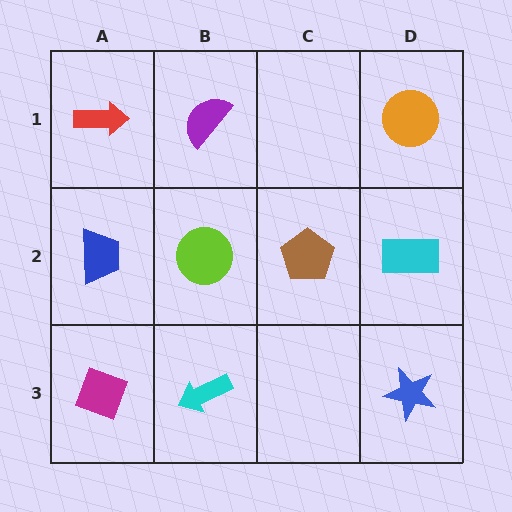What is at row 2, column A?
A blue trapezoid.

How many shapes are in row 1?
3 shapes.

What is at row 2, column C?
A brown pentagon.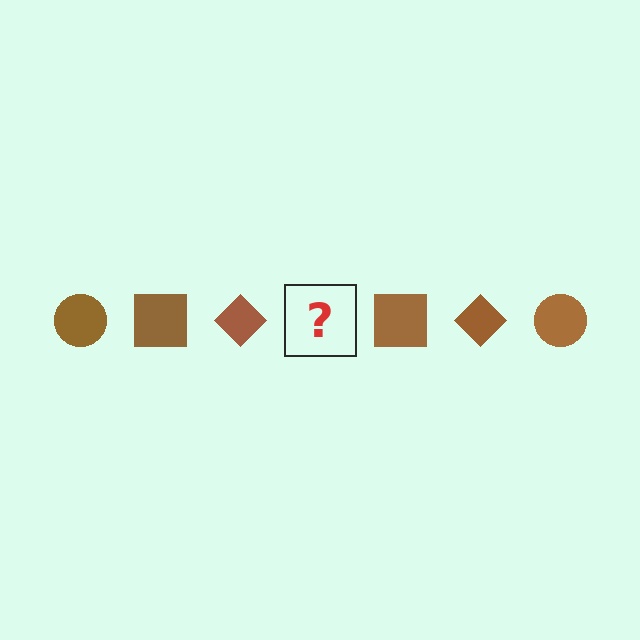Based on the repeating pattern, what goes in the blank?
The blank should be a brown circle.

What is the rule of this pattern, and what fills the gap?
The rule is that the pattern cycles through circle, square, diamond shapes in brown. The gap should be filled with a brown circle.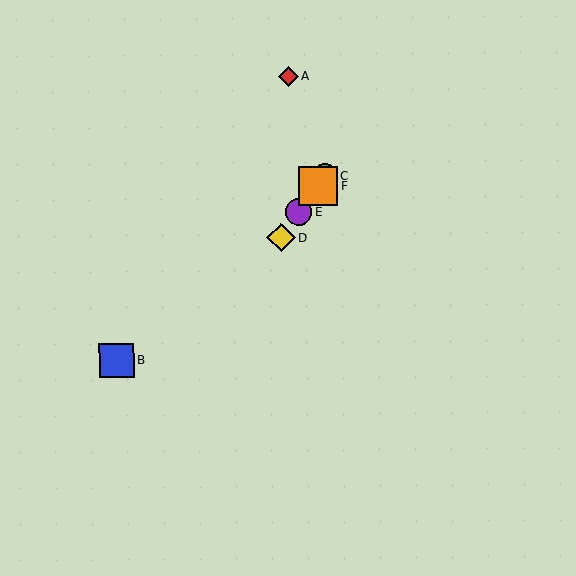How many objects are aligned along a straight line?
4 objects (C, D, E, F) are aligned along a straight line.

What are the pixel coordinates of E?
Object E is at (299, 212).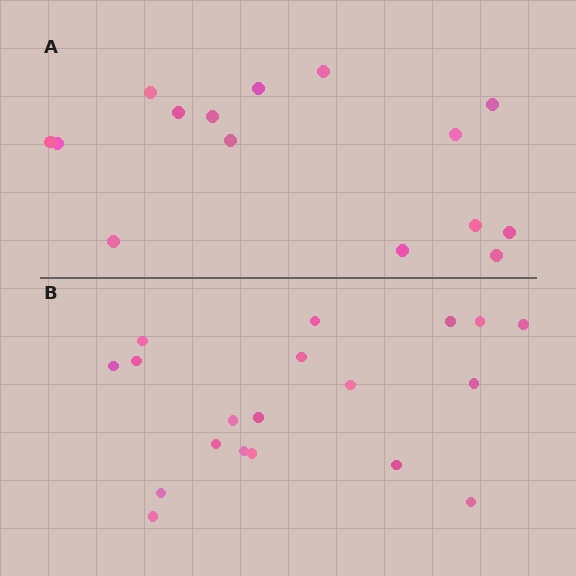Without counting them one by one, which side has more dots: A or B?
Region B (the bottom region) has more dots.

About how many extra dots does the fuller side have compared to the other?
Region B has about 4 more dots than region A.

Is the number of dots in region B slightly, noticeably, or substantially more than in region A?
Region B has noticeably more, but not dramatically so. The ratio is roughly 1.3 to 1.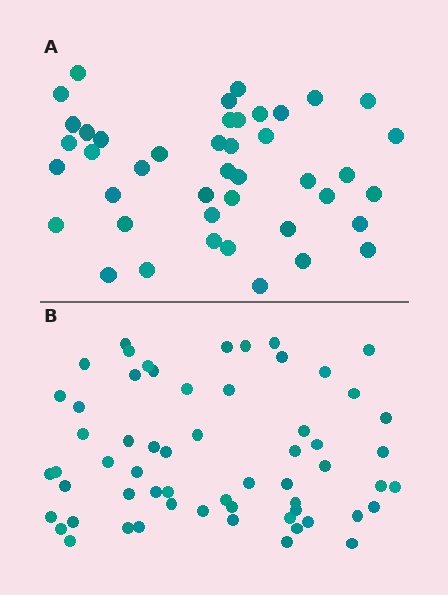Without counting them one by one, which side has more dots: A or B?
Region B (the bottom region) has more dots.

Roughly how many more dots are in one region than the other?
Region B has approximately 15 more dots than region A.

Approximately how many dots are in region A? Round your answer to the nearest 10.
About 40 dots. (The exact count is 43, which rounds to 40.)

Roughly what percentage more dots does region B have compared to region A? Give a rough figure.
About 40% more.